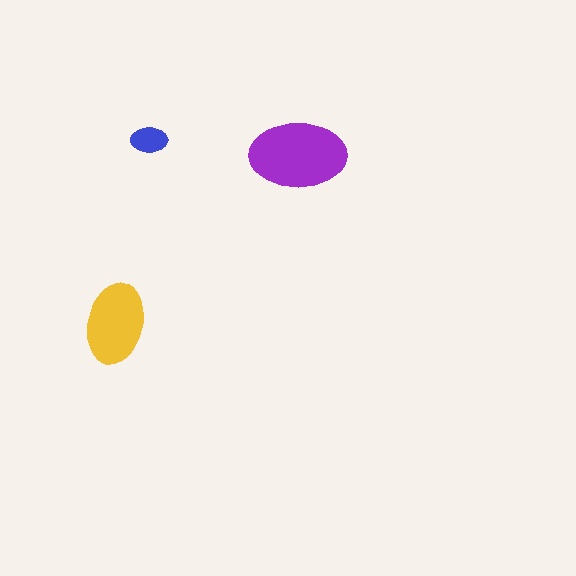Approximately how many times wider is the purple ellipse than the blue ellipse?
About 2.5 times wider.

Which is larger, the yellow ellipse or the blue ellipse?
The yellow one.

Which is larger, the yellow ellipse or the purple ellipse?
The purple one.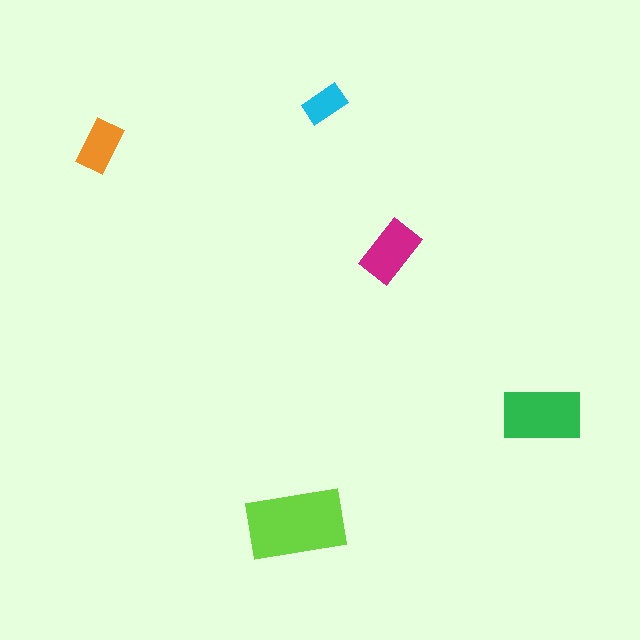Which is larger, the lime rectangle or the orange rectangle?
The lime one.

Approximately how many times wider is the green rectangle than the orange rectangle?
About 1.5 times wider.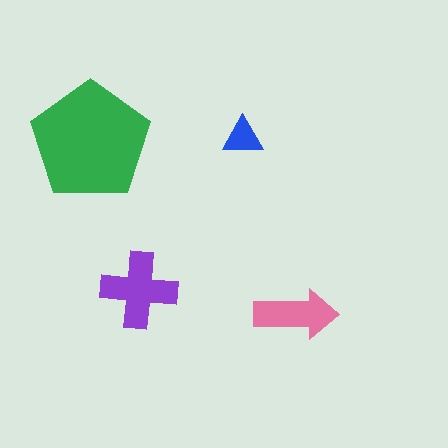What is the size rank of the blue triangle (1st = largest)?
4th.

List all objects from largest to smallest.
The green pentagon, the purple cross, the pink arrow, the blue triangle.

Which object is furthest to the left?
The green pentagon is leftmost.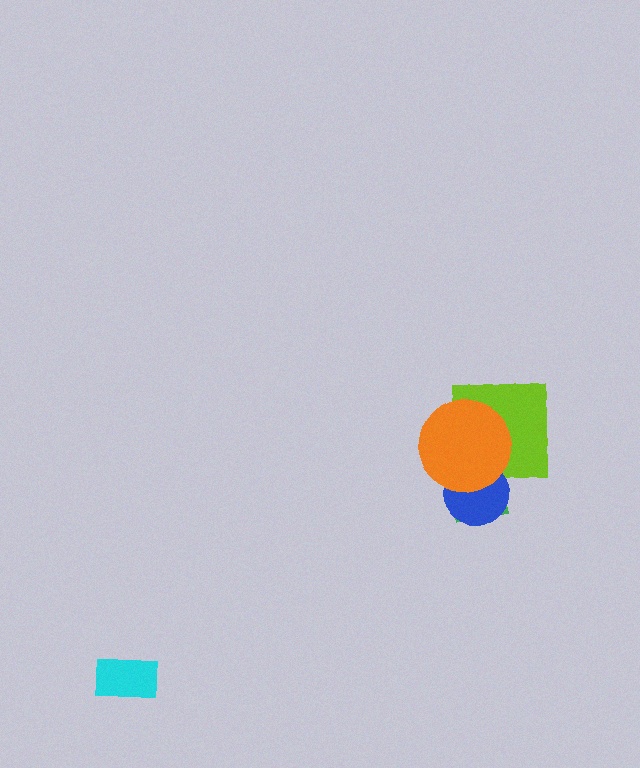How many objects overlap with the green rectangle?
3 objects overlap with the green rectangle.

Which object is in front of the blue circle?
The orange circle is in front of the blue circle.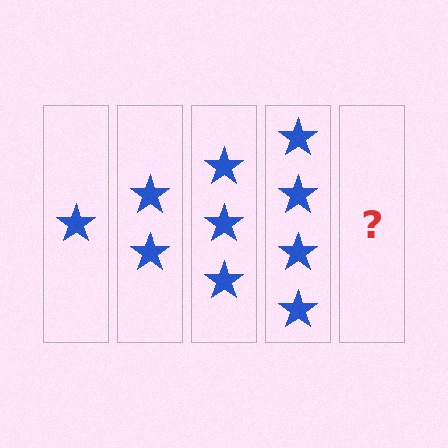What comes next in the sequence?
The next element should be 5 stars.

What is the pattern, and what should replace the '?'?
The pattern is that each step adds one more star. The '?' should be 5 stars.